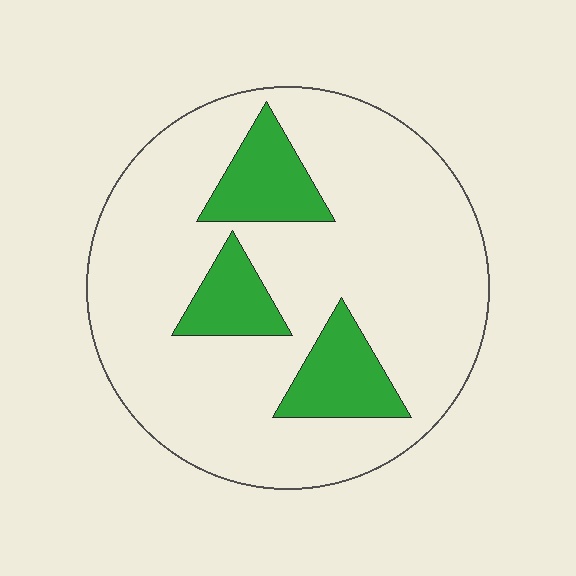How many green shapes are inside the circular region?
3.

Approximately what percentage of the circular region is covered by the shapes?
Approximately 20%.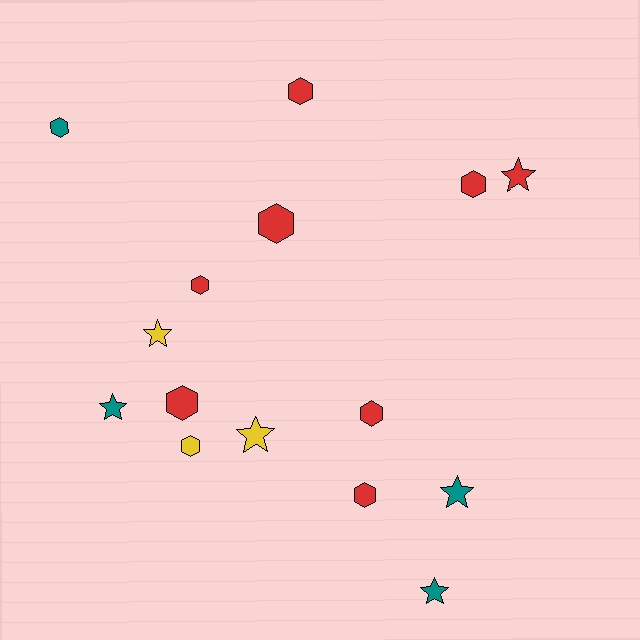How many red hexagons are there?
There are 7 red hexagons.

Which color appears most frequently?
Red, with 8 objects.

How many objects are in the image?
There are 15 objects.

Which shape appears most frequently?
Hexagon, with 9 objects.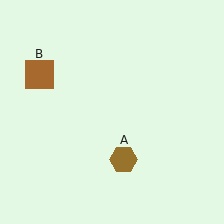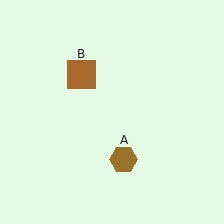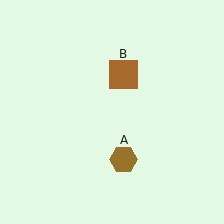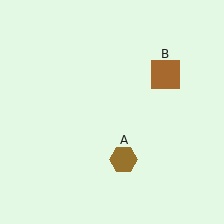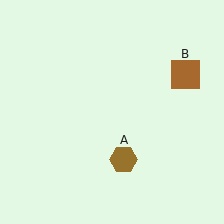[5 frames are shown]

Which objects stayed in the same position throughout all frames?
Brown hexagon (object A) remained stationary.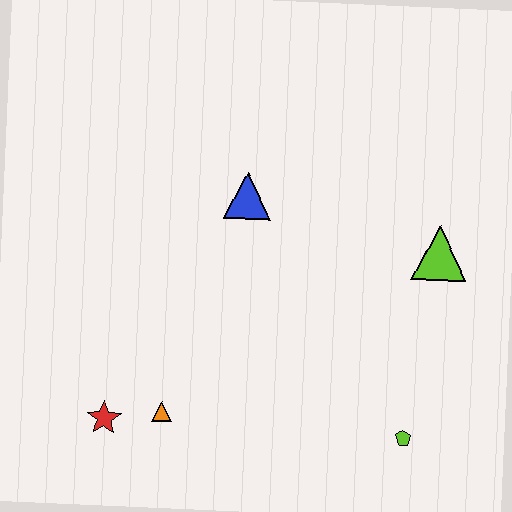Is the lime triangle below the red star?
No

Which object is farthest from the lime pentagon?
The red star is farthest from the lime pentagon.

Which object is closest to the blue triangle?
The lime triangle is closest to the blue triangle.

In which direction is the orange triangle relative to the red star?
The orange triangle is to the right of the red star.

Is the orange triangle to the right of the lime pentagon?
No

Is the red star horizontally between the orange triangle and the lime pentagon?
No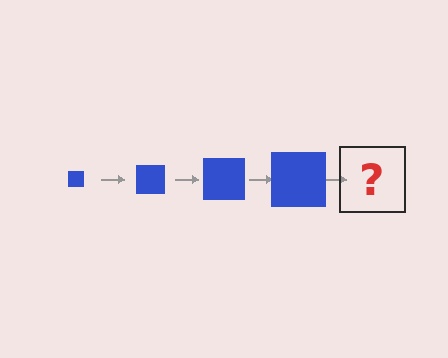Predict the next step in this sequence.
The next step is a blue square, larger than the previous one.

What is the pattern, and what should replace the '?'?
The pattern is that the square gets progressively larger each step. The '?' should be a blue square, larger than the previous one.